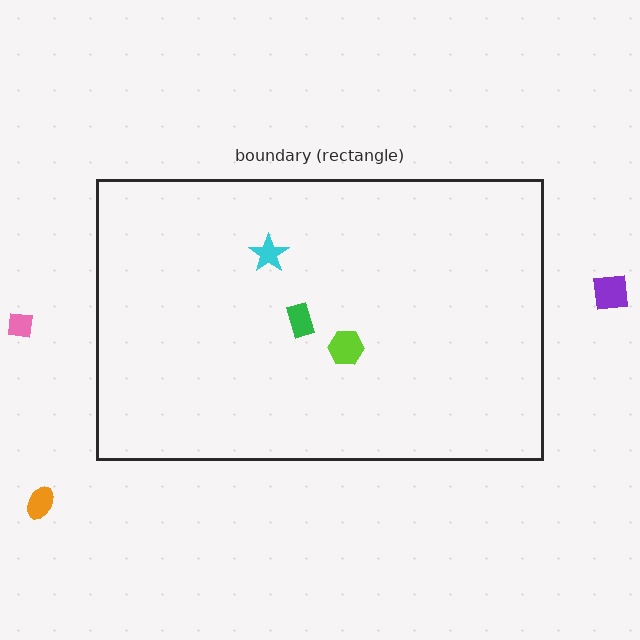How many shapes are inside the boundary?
3 inside, 3 outside.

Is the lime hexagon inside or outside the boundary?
Inside.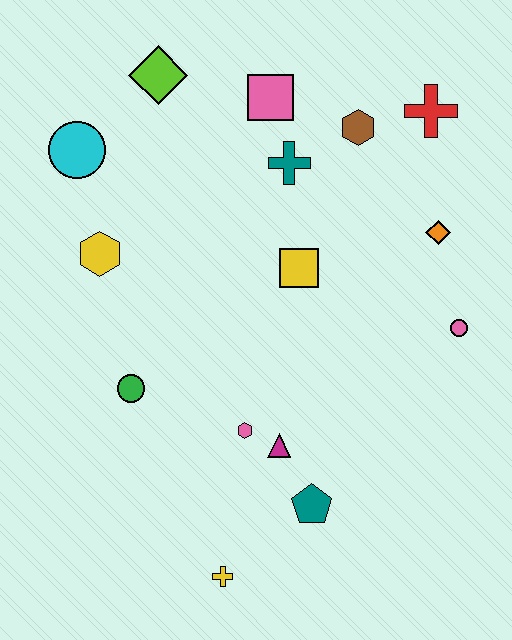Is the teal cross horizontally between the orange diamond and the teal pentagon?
No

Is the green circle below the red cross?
Yes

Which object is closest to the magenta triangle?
The pink hexagon is closest to the magenta triangle.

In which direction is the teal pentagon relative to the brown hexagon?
The teal pentagon is below the brown hexagon.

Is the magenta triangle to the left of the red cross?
Yes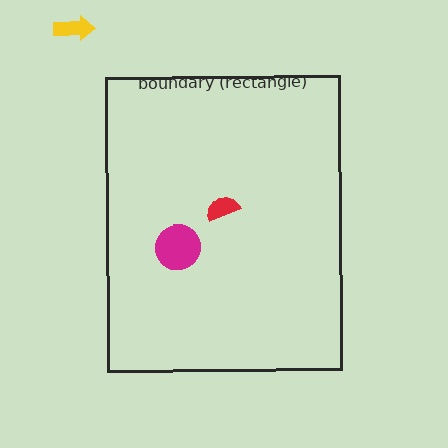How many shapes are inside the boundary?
2 inside, 1 outside.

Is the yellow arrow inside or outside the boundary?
Outside.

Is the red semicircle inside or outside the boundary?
Inside.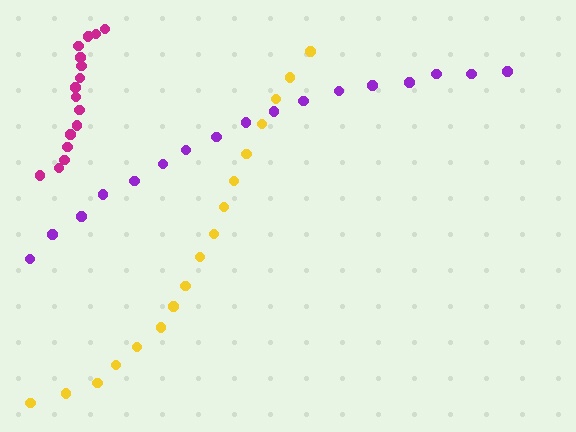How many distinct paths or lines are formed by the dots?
There are 3 distinct paths.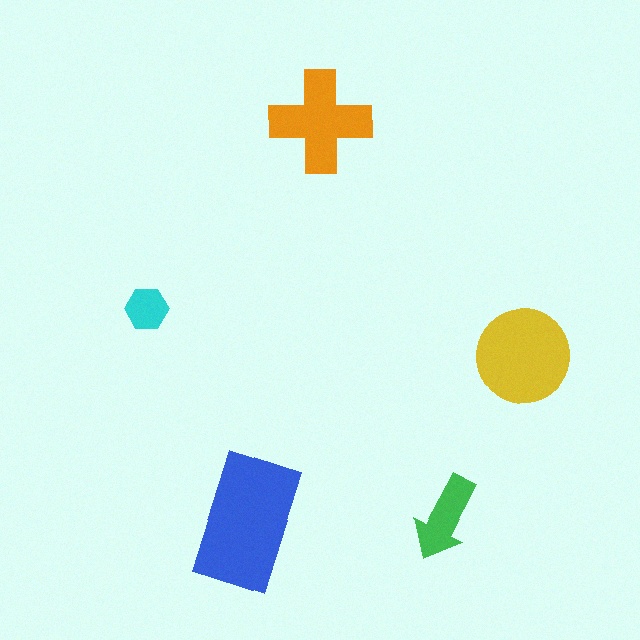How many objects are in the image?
There are 5 objects in the image.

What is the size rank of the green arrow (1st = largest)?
4th.